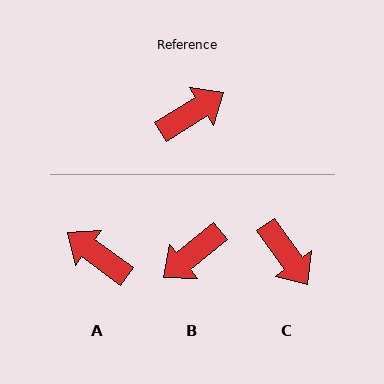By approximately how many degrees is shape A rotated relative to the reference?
Approximately 112 degrees counter-clockwise.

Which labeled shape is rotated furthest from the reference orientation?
B, about 173 degrees away.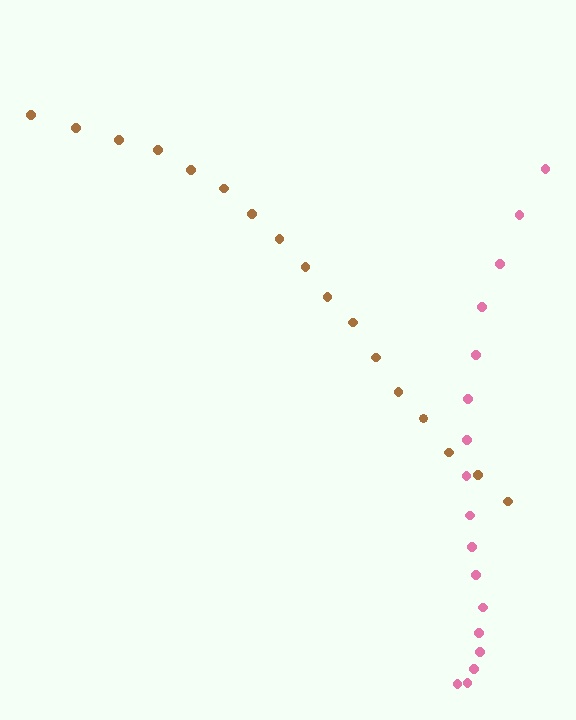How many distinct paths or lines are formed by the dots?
There are 2 distinct paths.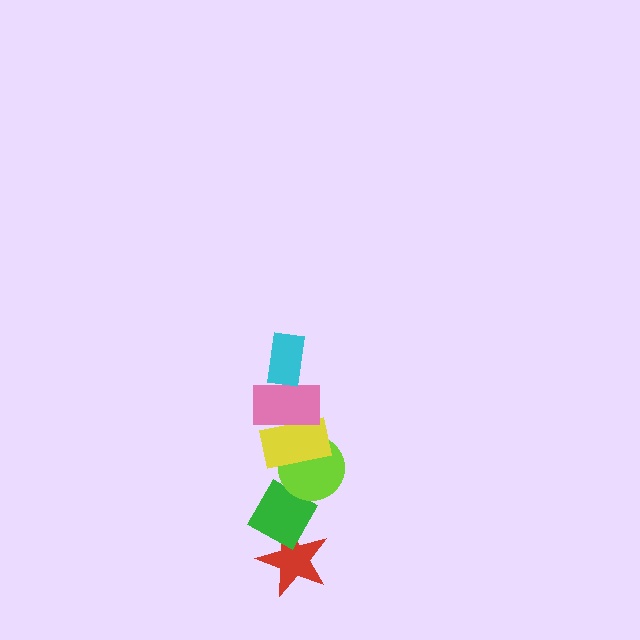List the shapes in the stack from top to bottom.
From top to bottom: the cyan rectangle, the pink rectangle, the yellow rectangle, the lime circle, the green diamond, the red star.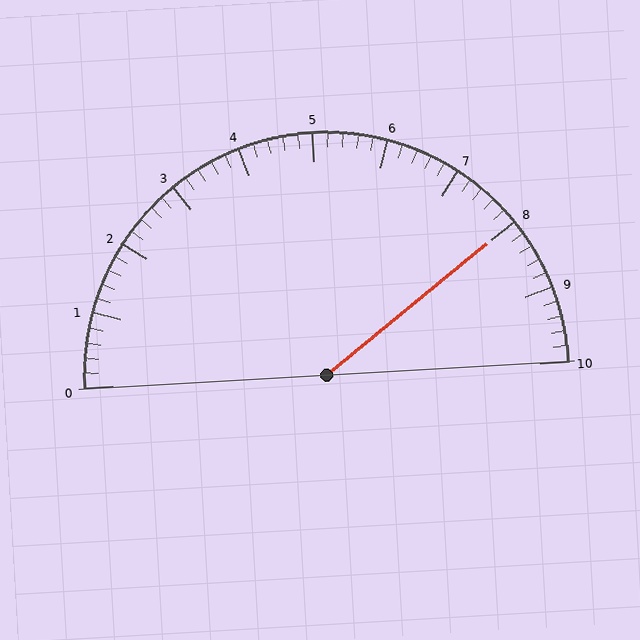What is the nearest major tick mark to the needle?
The nearest major tick mark is 8.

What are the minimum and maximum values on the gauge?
The gauge ranges from 0 to 10.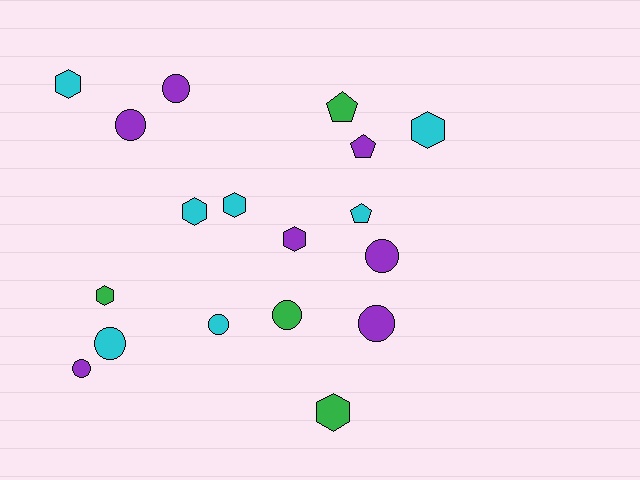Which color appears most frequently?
Cyan, with 7 objects.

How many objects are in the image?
There are 18 objects.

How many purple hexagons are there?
There is 1 purple hexagon.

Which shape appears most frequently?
Circle, with 8 objects.